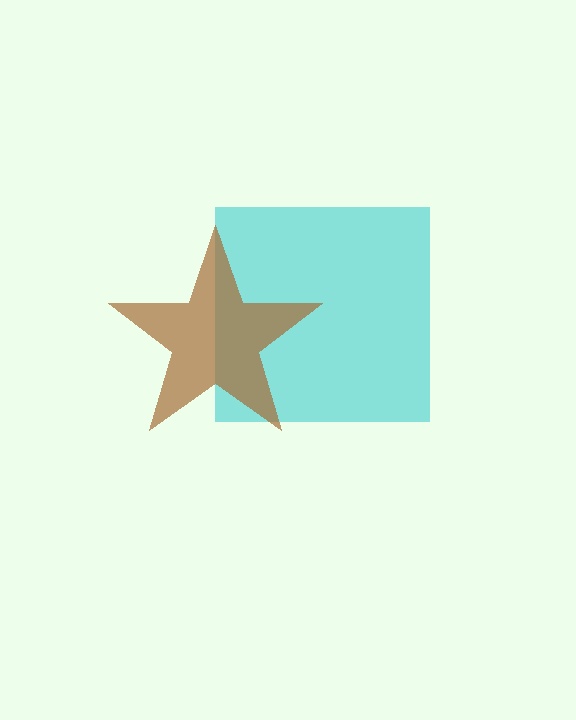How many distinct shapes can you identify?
There are 2 distinct shapes: a cyan square, a brown star.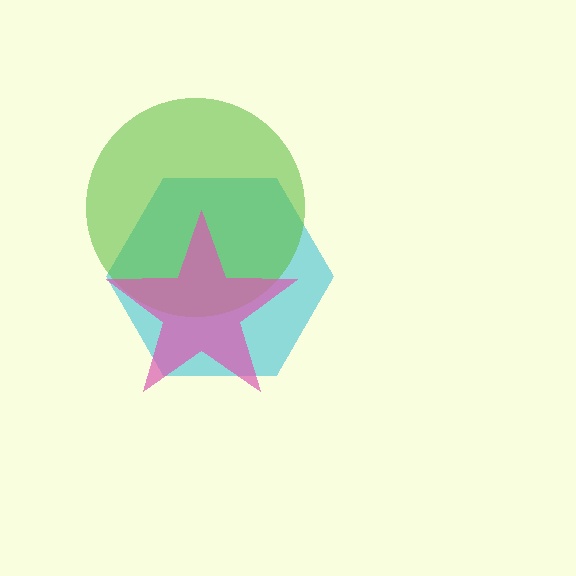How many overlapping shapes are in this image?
There are 3 overlapping shapes in the image.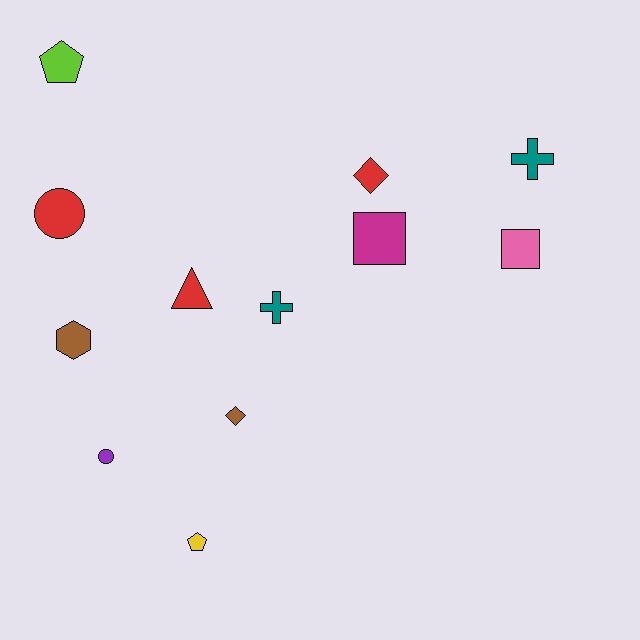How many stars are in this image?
There are no stars.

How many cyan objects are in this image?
There are no cyan objects.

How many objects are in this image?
There are 12 objects.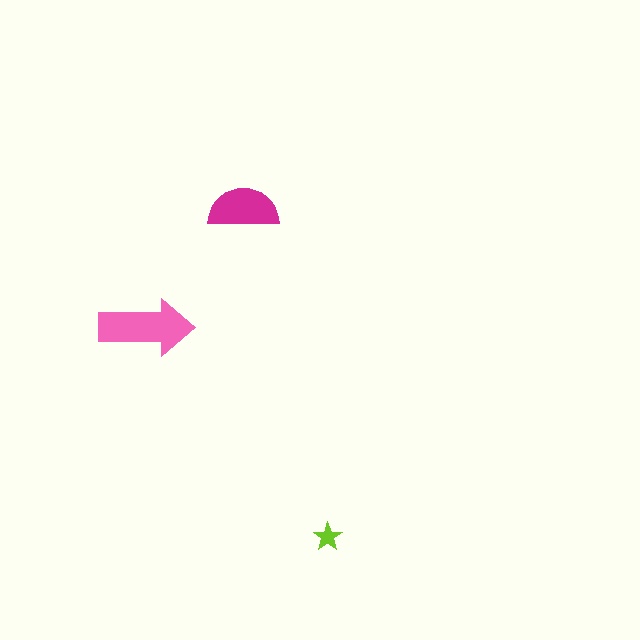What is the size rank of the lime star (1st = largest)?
3rd.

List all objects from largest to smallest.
The pink arrow, the magenta semicircle, the lime star.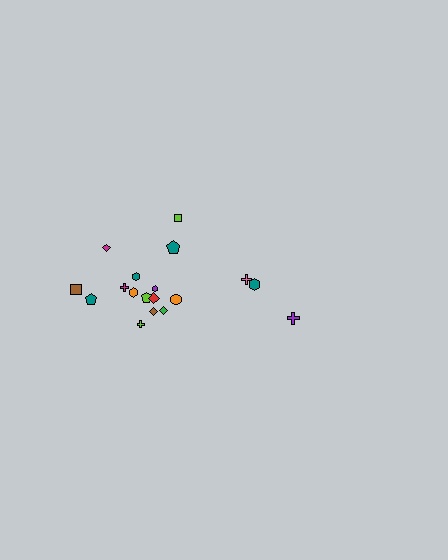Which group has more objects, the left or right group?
The left group.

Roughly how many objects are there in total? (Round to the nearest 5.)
Roughly 20 objects in total.